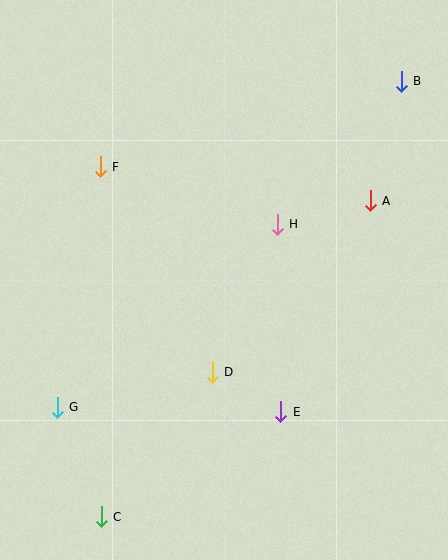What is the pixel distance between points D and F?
The distance between D and F is 234 pixels.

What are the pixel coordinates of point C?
Point C is at (101, 517).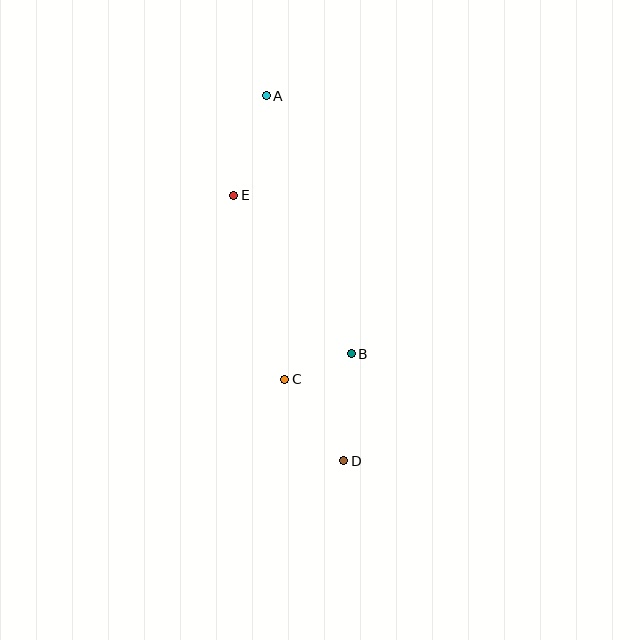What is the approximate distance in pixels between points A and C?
The distance between A and C is approximately 284 pixels.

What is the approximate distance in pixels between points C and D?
The distance between C and D is approximately 100 pixels.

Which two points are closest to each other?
Points B and C are closest to each other.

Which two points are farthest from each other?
Points A and D are farthest from each other.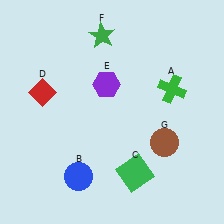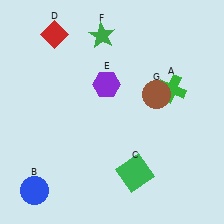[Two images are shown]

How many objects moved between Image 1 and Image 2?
3 objects moved between the two images.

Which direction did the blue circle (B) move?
The blue circle (B) moved left.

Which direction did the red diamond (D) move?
The red diamond (D) moved up.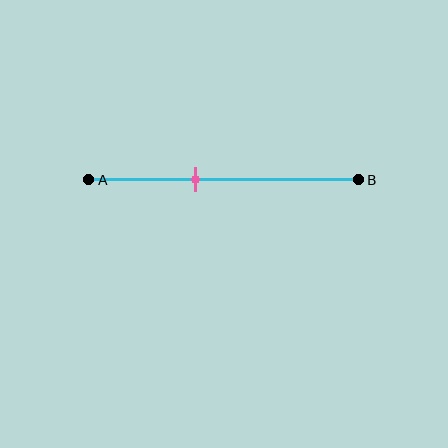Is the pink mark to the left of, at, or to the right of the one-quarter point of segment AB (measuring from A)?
The pink mark is to the right of the one-quarter point of segment AB.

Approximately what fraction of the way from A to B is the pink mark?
The pink mark is approximately 40% of the way from A to B.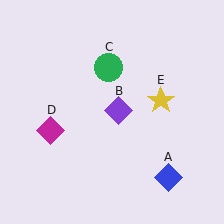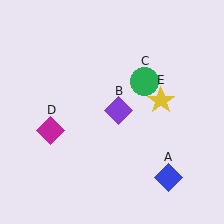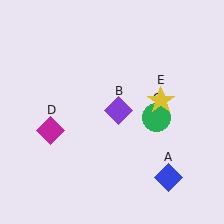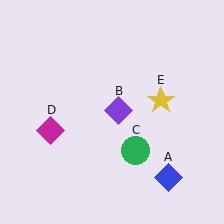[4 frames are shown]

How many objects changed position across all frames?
1 object changed position: green circle (object C).